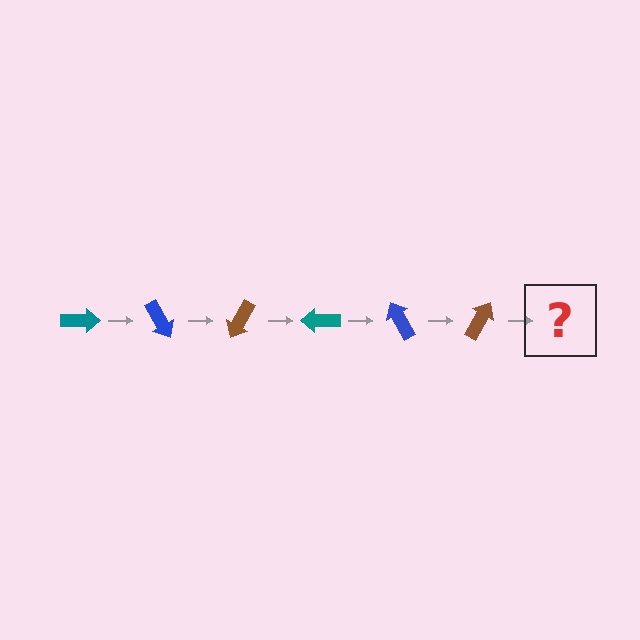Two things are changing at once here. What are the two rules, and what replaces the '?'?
The two rules are that it rotates 60 degrees each step and the color cycles through teal, blue, and brown. The '?' should be a teal arrow, rotated 360 degrees from the start.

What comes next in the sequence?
The next element should be a teal arrow, rotated 360 degrees from the start.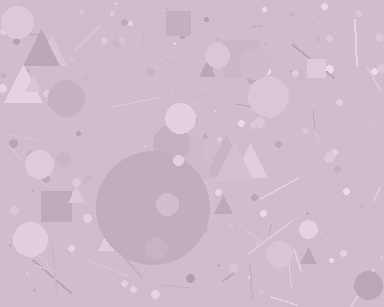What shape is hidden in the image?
A circle is hidden in the image.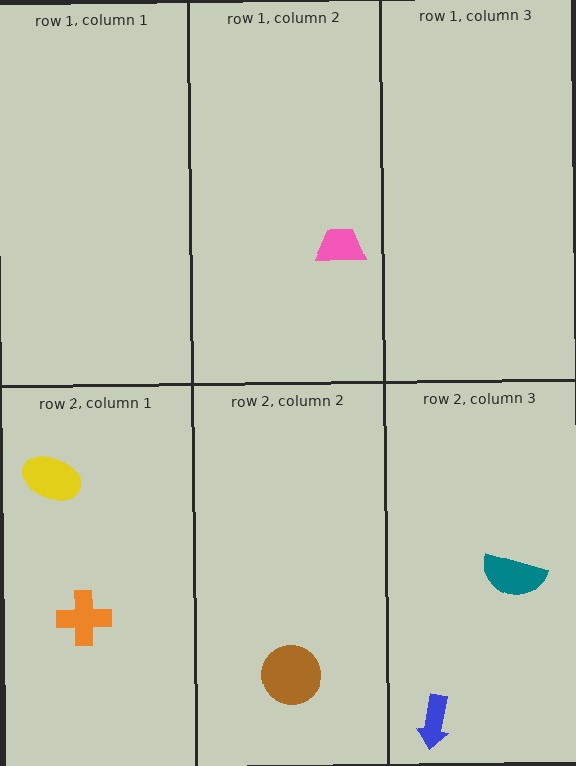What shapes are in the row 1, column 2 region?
The pink trapezoid.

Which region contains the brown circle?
The row 2, column 2 region.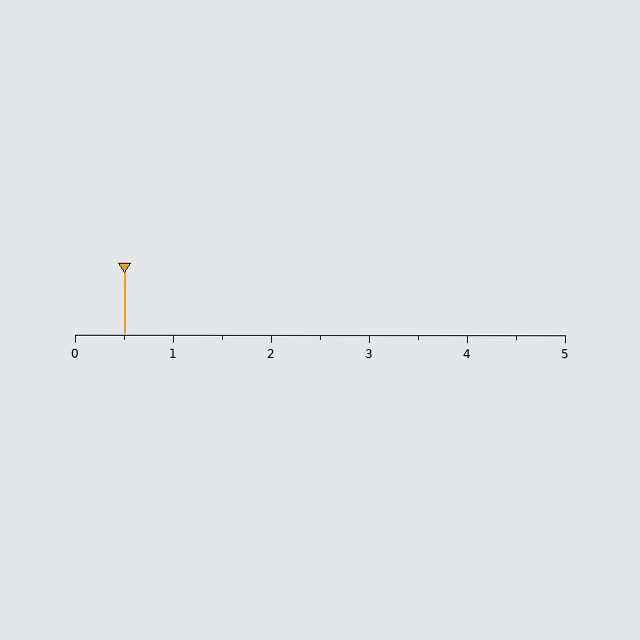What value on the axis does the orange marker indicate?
The marker indicates approximately 0.5.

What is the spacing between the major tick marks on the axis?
The major ticks are spaced 1 apart.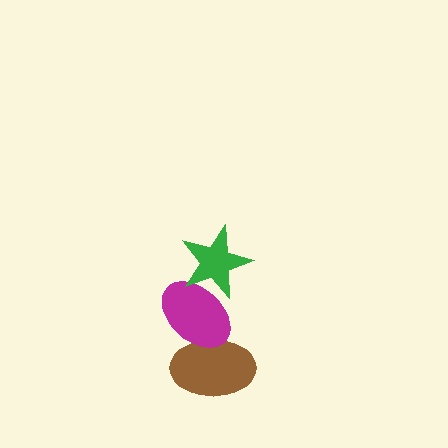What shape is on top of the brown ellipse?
The magenta ellipse is on top of the brown ellipse.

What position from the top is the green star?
The green star is 1st from the top.